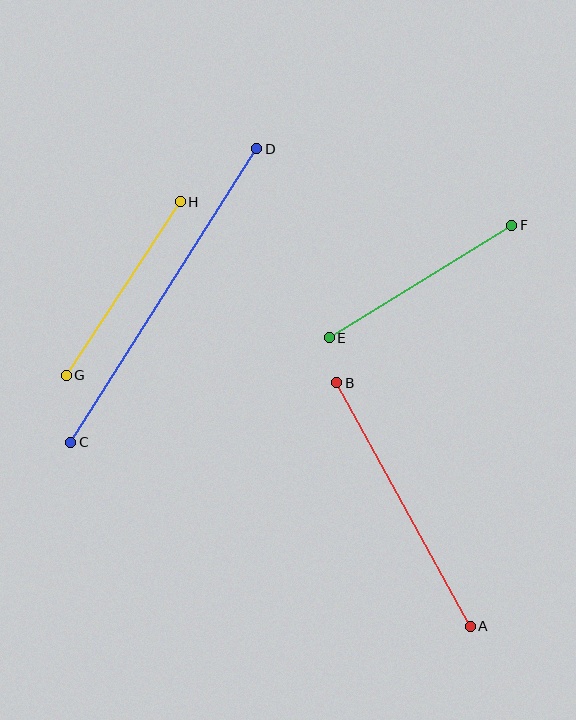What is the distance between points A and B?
The distance is approximately 278 pixels.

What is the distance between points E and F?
The distance is approximately 215 pixels.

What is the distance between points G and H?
The distance is approximately 208 pixels.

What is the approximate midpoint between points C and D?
The midpoint is at approximately (164, 296) pixels.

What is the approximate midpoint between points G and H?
The midpoint is at approximately (123, 289) pixels.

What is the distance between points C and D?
The distance is approximately 348 pixels.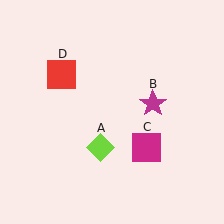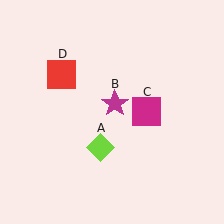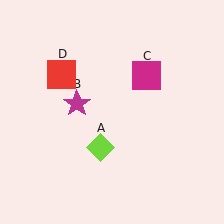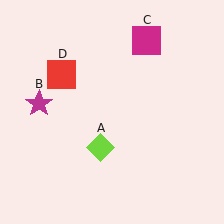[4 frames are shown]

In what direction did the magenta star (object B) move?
The magenta star (object B) moved left.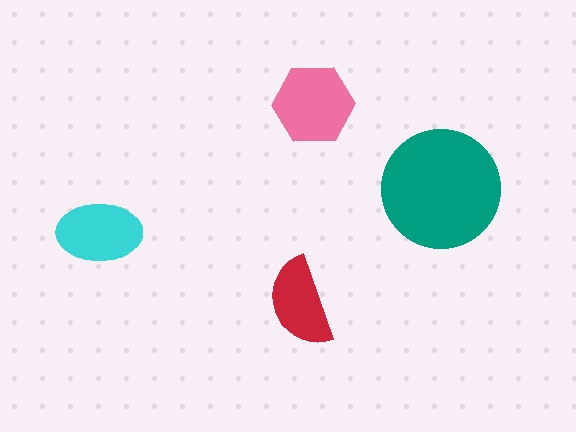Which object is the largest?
The teal circle.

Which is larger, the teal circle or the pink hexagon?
The teal circle.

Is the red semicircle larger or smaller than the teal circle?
Smaller.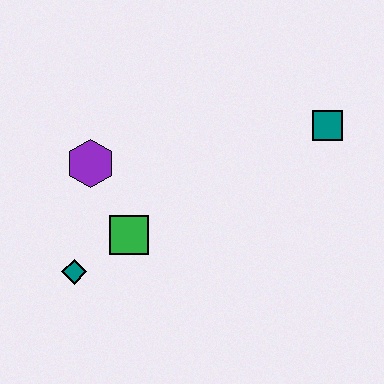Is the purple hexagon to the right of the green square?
No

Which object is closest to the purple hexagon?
The green square is closest to the purple hexagon.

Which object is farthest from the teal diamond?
The teal square is farthest from the teal diamond.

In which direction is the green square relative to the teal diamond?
The green square is to the right of the teal diamond.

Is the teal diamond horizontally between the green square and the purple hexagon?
No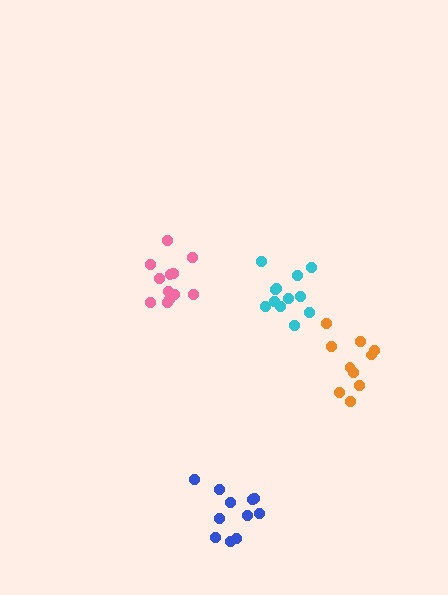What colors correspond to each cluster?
The clusters are colored: blue, orange, cyan, pink.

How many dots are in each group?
Group 1: 11 dots, Group 2: 10 dots, Group 3: 12 dots, Group 4: 12 dots (45 total).